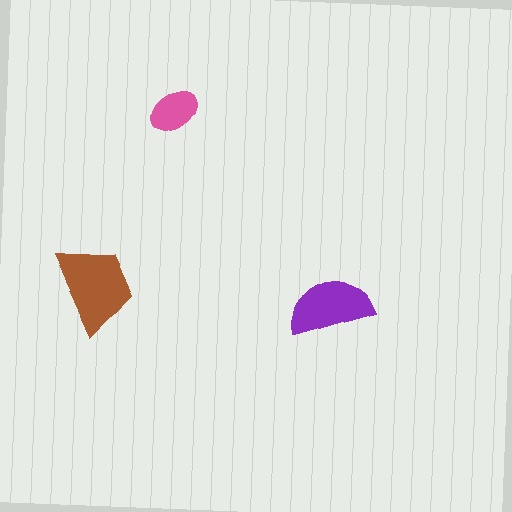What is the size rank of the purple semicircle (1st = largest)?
2nd.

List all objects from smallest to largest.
The pink ellipse, the purple semicircle, the brown trapezoid.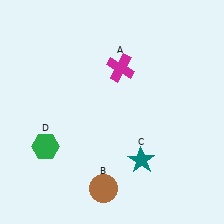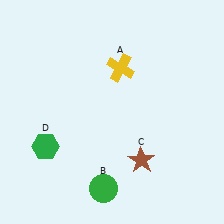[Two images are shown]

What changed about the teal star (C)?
In Image 1, C is teal. In Image 2, it changed to brown.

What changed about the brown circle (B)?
In Image 1, B is brown. In Image 2, it changed to green.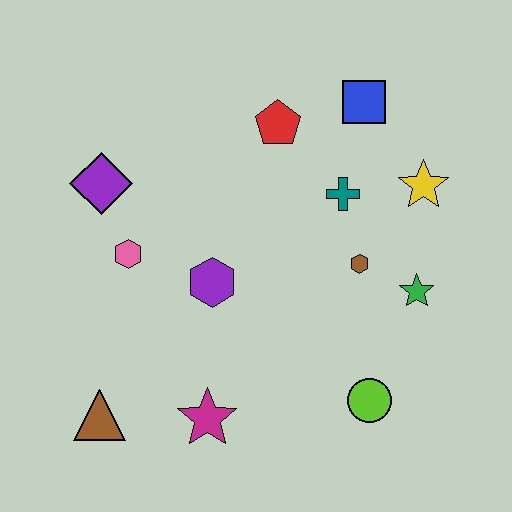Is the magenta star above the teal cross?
No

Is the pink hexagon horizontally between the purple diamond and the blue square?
Yes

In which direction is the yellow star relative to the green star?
The yellow star is above the green star.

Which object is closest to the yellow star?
The teal cross is closest to the yellow star.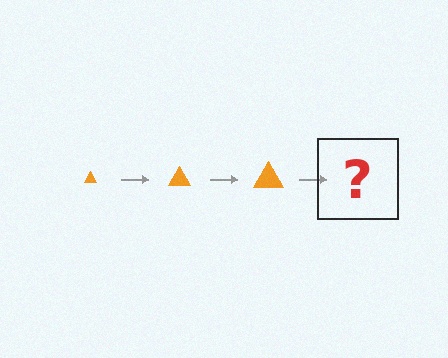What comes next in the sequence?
The next element should be an orange triangle, larger than the previous one.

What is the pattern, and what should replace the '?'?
The pattern is that the triangle gets progressively larger each step. The '?' should be an orange triangle, larger than the previous one.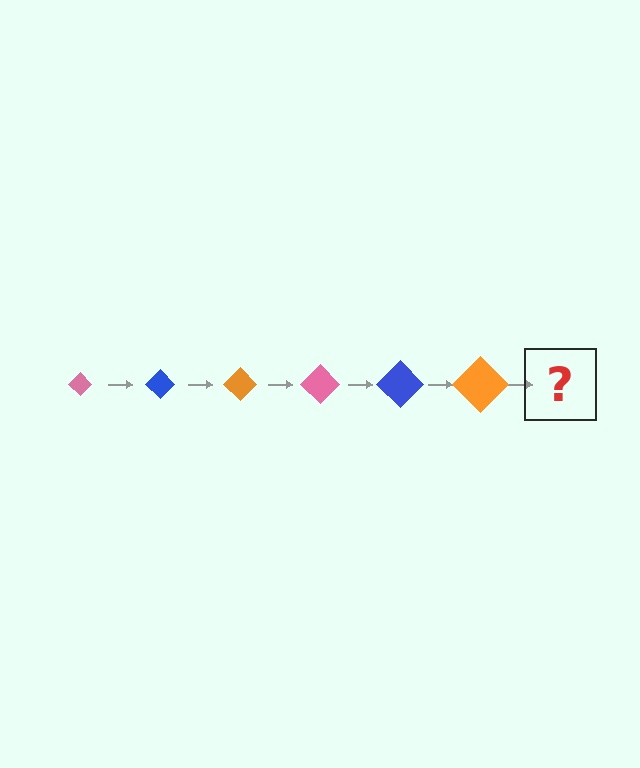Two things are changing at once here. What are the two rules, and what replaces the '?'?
The two rules are that the diamond grows larger each step and the color cycles through pink, blue, and orange. The '?' should be a pink diamond, larger than the previous one.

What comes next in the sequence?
The next element should be a pink diamond, larger than the previous one.